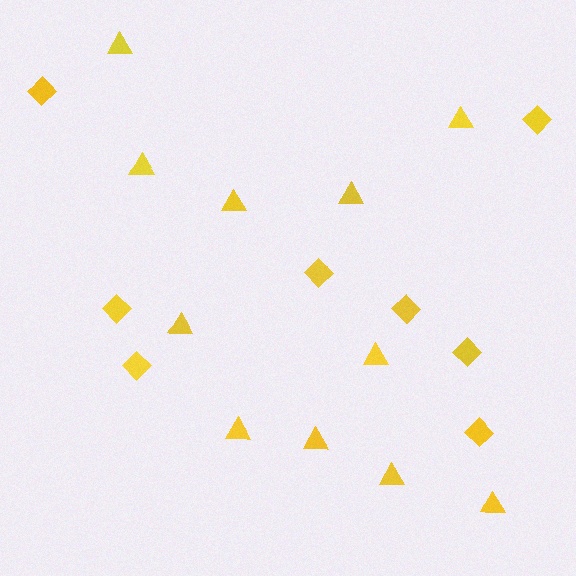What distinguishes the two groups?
There are 2 groups: one group of triangles (11) and one group of diamonds (8).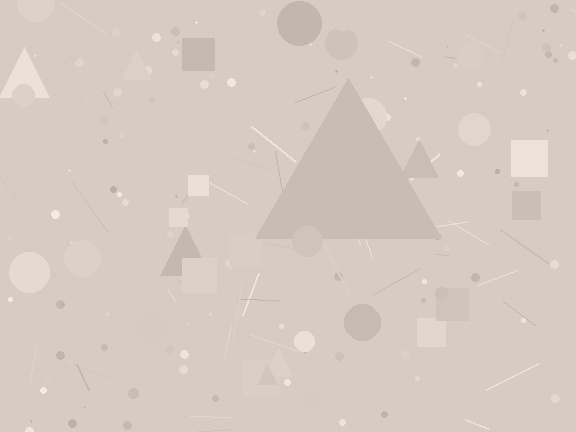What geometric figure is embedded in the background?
A triangle is embedded in the background.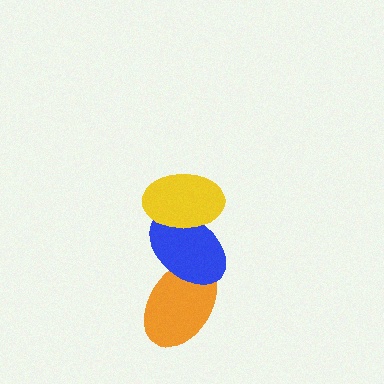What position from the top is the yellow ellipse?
The yellow ellipse is 1st from the top.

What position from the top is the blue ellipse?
The blue ellipse is 2nd from the top.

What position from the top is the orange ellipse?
The orange ellipse is 3rd from the top.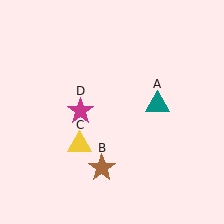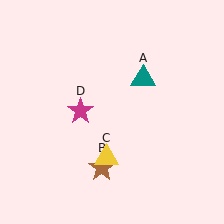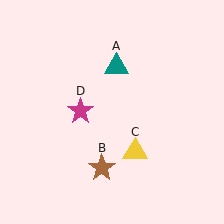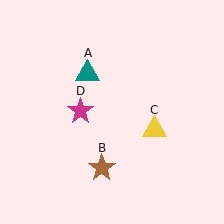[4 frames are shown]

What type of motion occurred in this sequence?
The teal triangle (object A), yellow triangle (object C) rotated counterclockwise around the center of the scene.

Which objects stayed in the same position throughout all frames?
Brown star (object B) and magenta star (object D) remained stationary.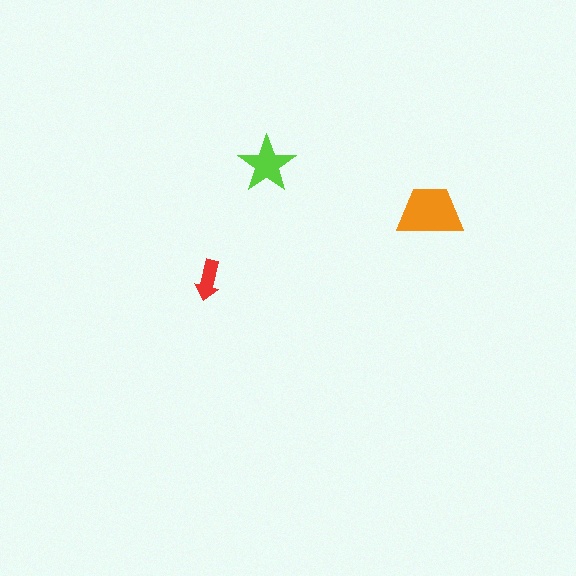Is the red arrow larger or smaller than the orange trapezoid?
Smaller.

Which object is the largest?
The orange trapezoid.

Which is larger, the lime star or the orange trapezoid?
The orange trapezoid.